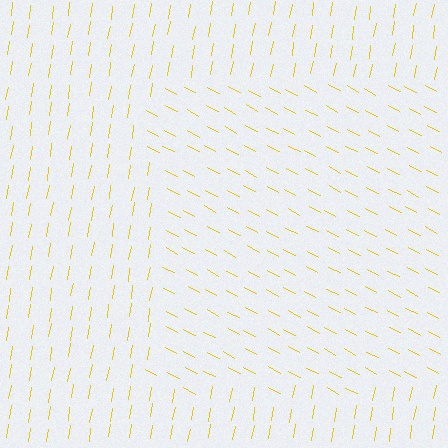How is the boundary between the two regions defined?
The boundary is defined purely by a change in line orientation (approximately 72 degrees difference). All lines are the same color and thickness.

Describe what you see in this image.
The image is filled with small yellow line segments. A rectangle region in the image has lines oriented differently from the surrounding lines, creating a visible texture boundary.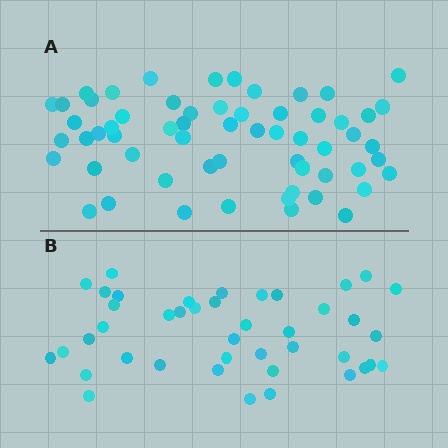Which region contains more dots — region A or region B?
Region A (the top region) has more dots.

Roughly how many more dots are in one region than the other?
Region A has approximately 20 more dots than region B.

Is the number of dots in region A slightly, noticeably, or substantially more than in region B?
Region A has noticeably more, but not dramatically so. The ratio is roughly 1.4 to 1.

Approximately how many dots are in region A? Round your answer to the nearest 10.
About 60 dots.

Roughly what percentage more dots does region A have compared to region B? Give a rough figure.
About 45% more.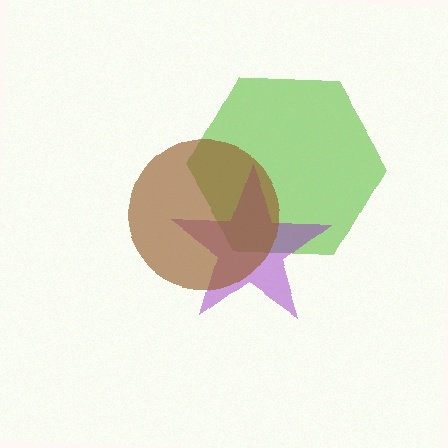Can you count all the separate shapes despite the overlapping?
Yes, there are 3 separate shapes.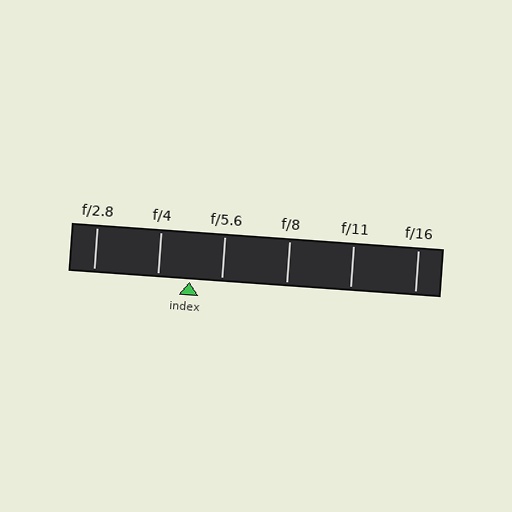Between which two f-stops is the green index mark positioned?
The index mark is between f/4 and f/5.6.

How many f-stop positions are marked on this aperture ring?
There are 6 f-stop positions marked.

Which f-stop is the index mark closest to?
The index mark is closest to f/4.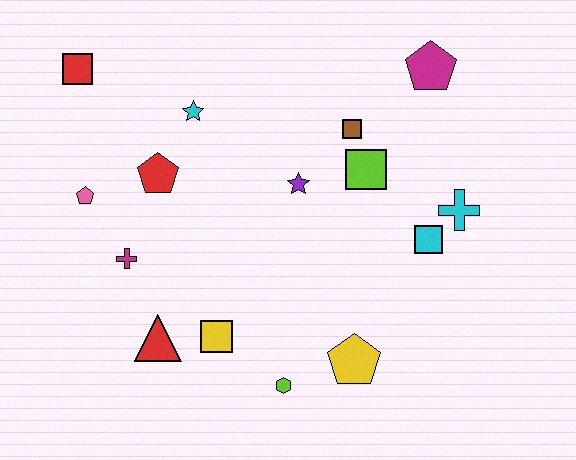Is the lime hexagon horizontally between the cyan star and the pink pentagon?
No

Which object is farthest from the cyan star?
The yellow pentagon is farthest from the cyan star.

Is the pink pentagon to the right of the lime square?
No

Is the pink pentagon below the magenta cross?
No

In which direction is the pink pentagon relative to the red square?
The pink pentagon is below the red square.